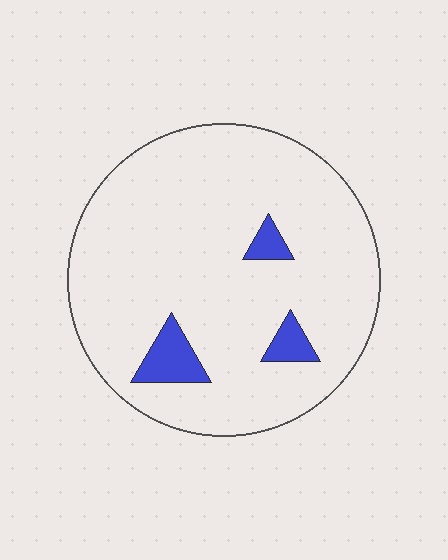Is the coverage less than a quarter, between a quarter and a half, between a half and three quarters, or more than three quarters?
Less than a quarter.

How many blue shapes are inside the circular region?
3.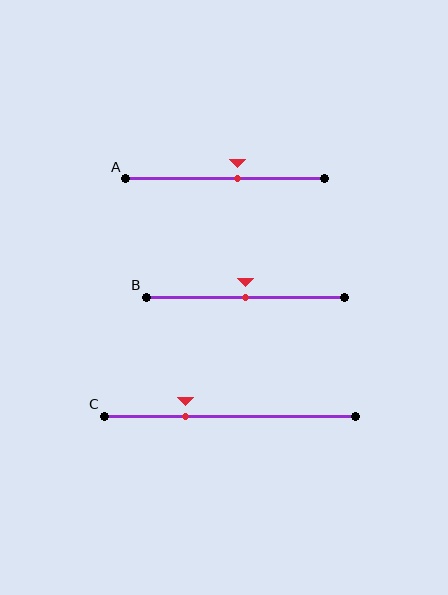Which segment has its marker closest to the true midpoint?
Segment B has its marker closest to the true midpoint.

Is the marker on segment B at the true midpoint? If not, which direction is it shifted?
Yes, the marker on segment B is at the true midpoint.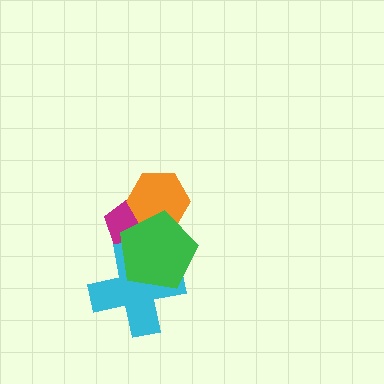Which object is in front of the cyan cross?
The green pentagon is in front of the cyan cross.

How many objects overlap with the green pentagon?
3 objects overlap with the green pentagon.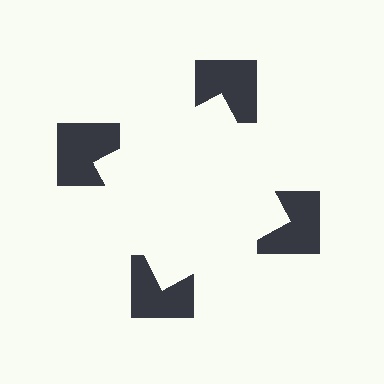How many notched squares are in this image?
There are 4 — one at each vertex of the illusory square.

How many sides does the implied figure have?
4 sides.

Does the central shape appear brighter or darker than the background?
It typically appears slightly brighter than the background, even though no actual brightness change is drawn.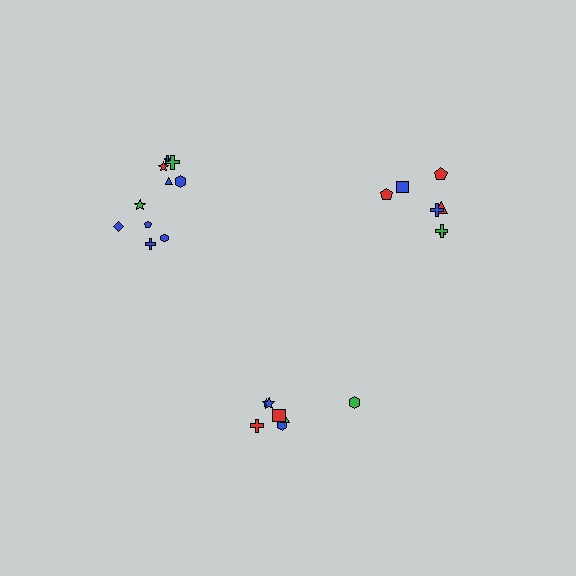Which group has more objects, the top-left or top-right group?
The top-left group.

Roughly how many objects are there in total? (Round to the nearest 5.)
Roughly 25 objects in total.